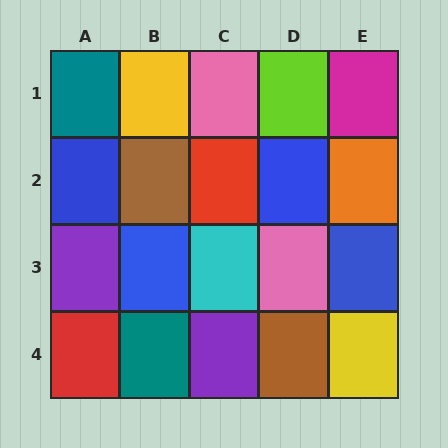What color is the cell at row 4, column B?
Teal.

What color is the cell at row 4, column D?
Brown.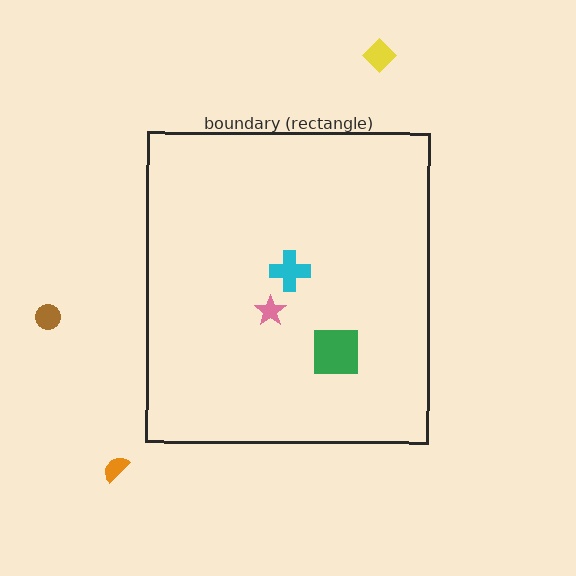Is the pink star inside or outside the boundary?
Inside.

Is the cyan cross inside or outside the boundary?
Inside.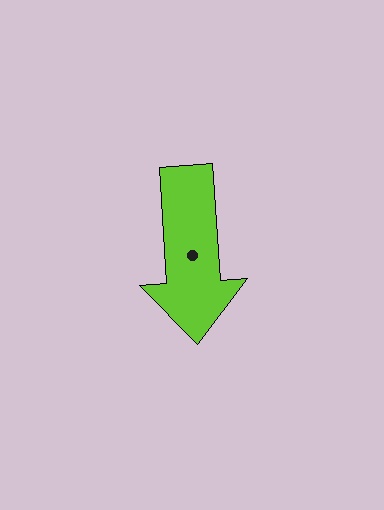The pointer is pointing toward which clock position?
Roughly 6 o'clock.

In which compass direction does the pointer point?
South.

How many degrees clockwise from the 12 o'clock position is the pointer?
Approximately 176 degrees.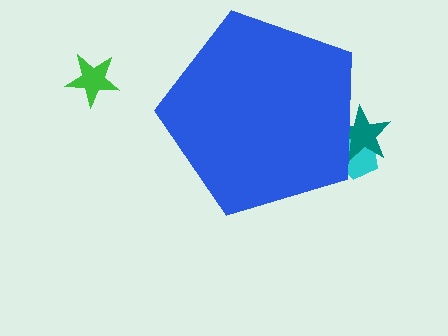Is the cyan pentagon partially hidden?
Yes, the cyan pentagon is partially hidden behind the blue pentagon.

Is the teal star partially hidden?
Yes, the teal star is partially hidden behind the blue pentagon.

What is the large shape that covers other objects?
A blue pentagon.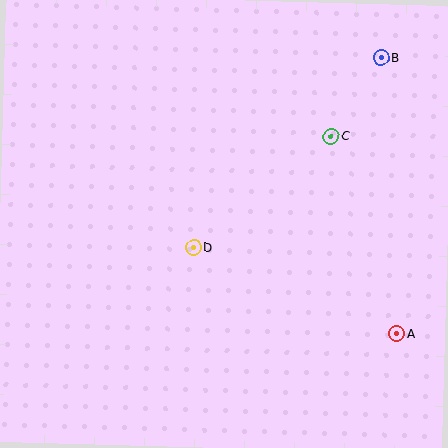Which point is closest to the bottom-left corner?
Point D is closest to the bottom-left corner.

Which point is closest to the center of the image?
Point D at (194, 247) is closest to the center.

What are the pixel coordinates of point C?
Point C is at (331, 136).